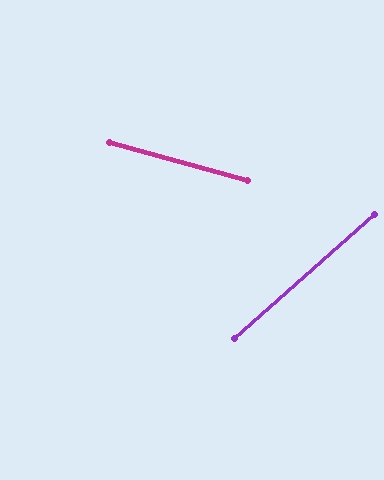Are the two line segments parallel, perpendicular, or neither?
Neither parallel nor perpendicular — they differ by about 57°.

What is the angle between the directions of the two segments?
Approximately 57 degrees.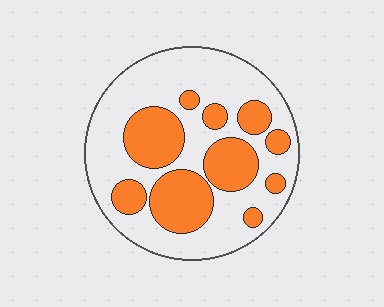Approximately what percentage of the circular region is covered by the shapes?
Approximately 35%.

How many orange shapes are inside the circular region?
10.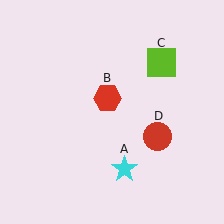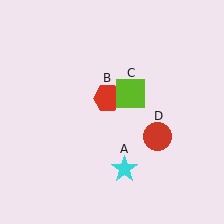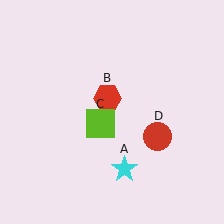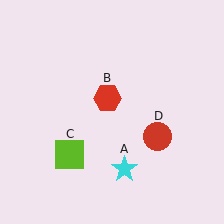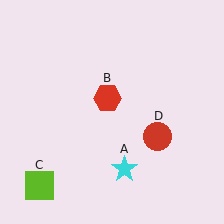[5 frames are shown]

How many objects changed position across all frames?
1 object changed position: lime square (object C).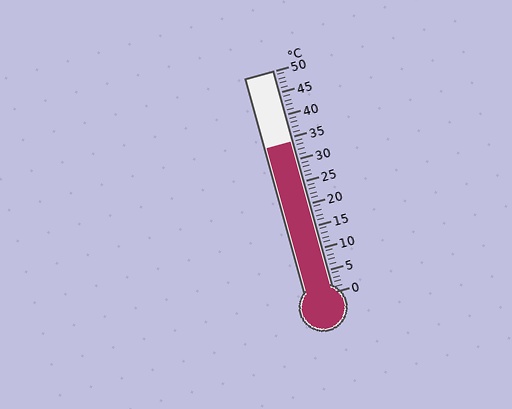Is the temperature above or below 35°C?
The temperature is below 35°C.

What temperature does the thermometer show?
The thermometer shows approximately 34°C.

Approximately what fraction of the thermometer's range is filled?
The thermometer is filled to approximately 70% of its range.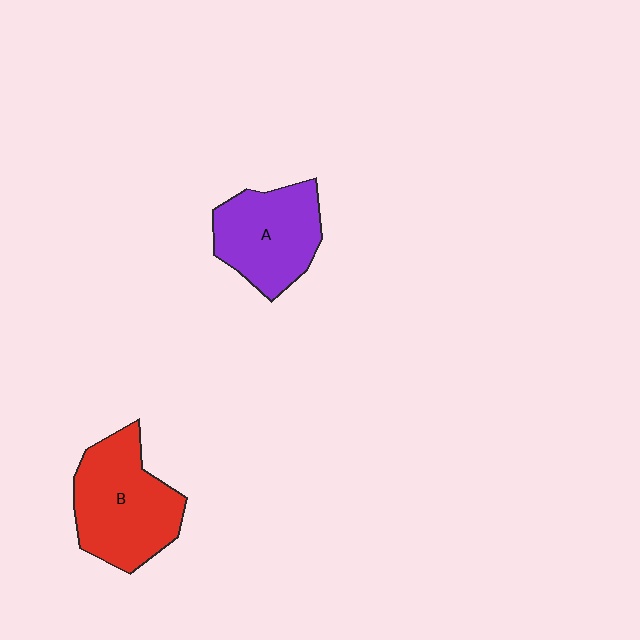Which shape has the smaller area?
Shape A (purple).